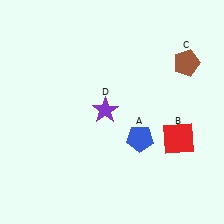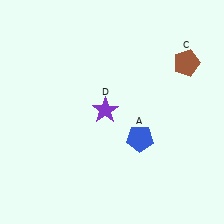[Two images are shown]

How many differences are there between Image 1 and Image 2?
There is 1 difference between the two images.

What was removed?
The red square (B) was removed in Image 2.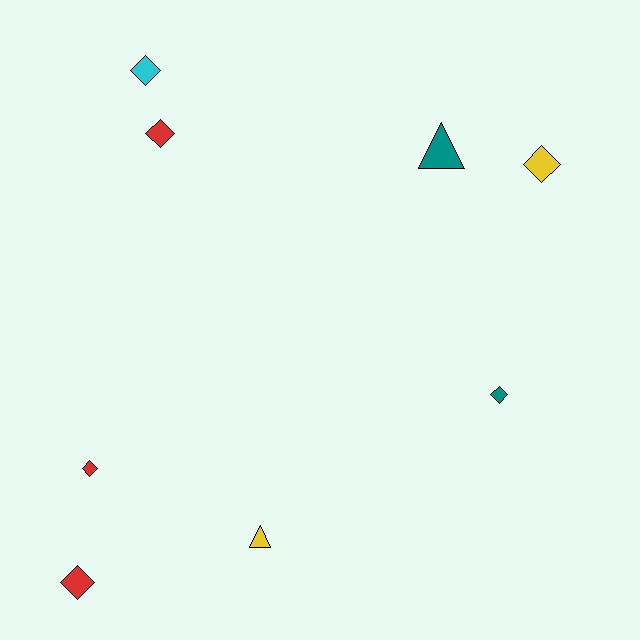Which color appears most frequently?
Red, with 3 objects.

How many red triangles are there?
There are no red triangles.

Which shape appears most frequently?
Diamond, with 6 objects.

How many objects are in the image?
There are 8 objects.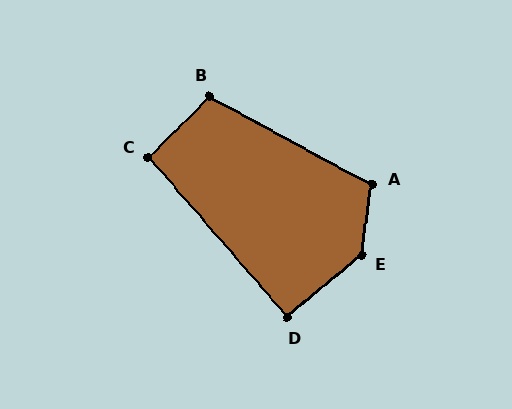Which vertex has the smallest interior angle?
D, at approximately 91 degrees.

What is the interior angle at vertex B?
Approximately 107 degrees (obtuse).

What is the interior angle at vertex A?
Approximately 111 degrees (obtuse).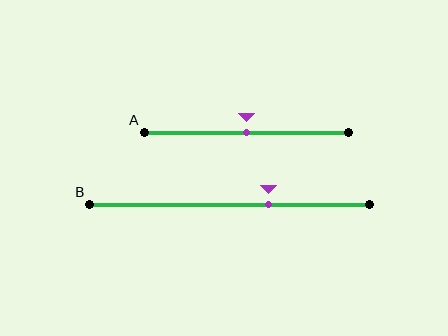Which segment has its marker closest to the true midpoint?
Segment A has its marker closest to the true midpoint.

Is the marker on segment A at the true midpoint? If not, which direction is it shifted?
Yes, the marker on segment A is at the true midpoint.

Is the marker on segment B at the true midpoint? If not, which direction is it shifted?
No, the marker on segment B is shifted to the right by about 14% of the segment length.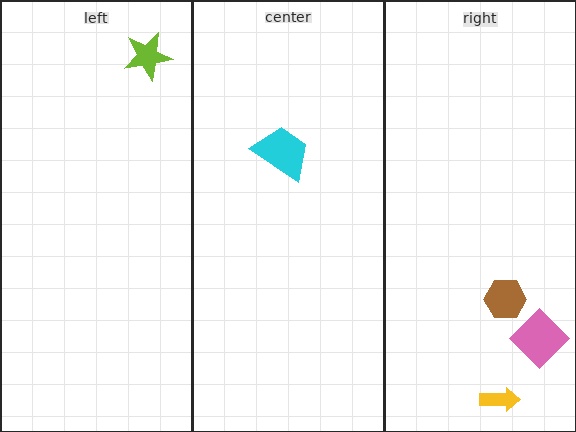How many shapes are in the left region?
1.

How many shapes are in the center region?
1.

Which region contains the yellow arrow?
The right region.